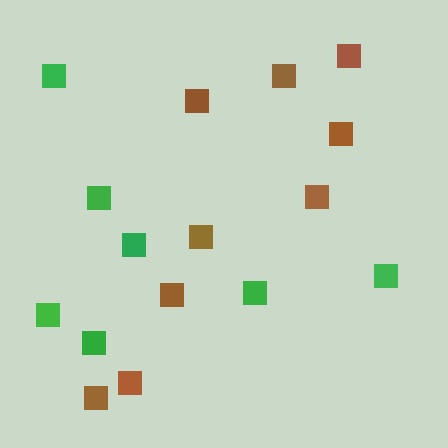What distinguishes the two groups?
There are 2 groups: one group of green squares (7) and one group of brown squares (9).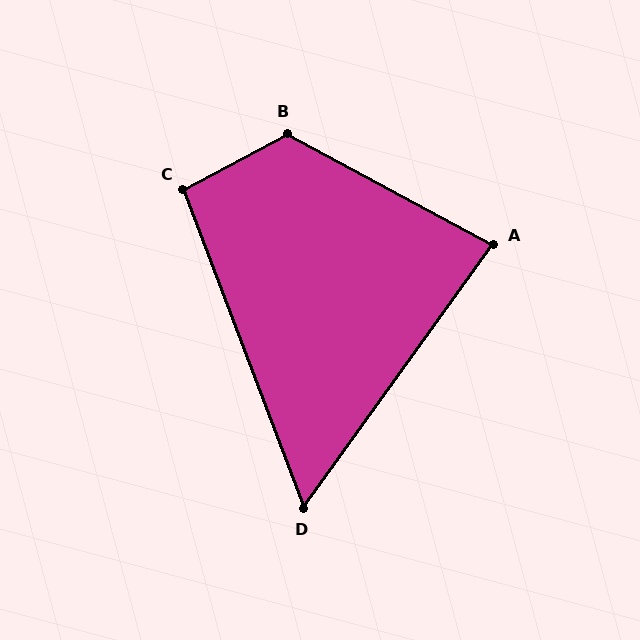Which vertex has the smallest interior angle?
D, at approximately 57 degrees.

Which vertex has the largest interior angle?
B, at approximately 123 degrees.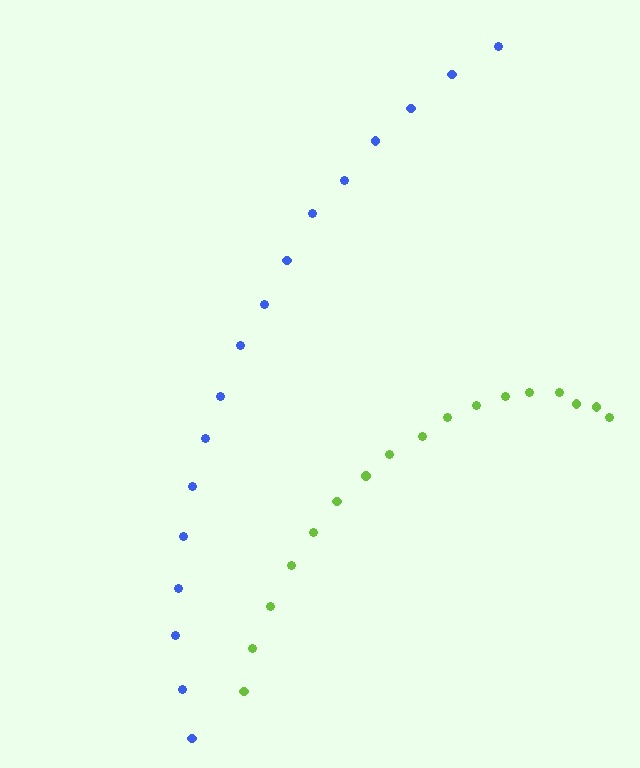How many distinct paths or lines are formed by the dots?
There are 2 distinct paths.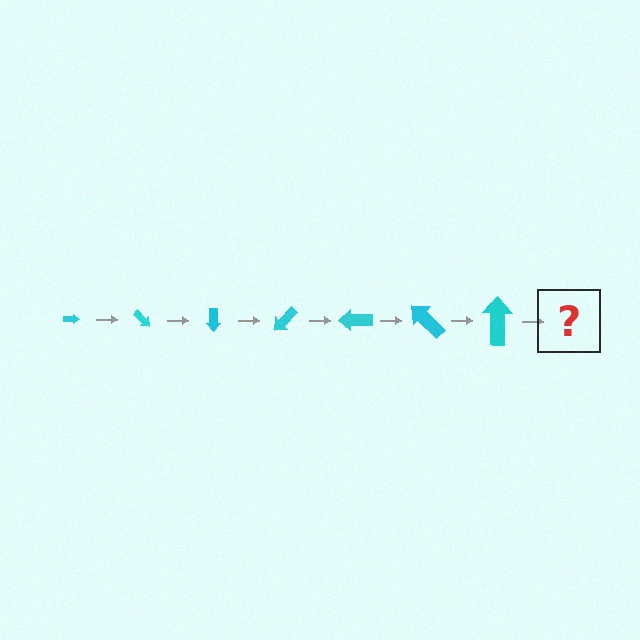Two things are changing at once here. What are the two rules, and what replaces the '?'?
The two rules are that the arrow grows larger each step and it rotates 45 degrees each step. The '?' should be an arrow, larger than the previous one and rotated 315 degrees from the start.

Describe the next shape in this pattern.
It should be an arrow, larger than the previous one and rotated 315 degrees from the start.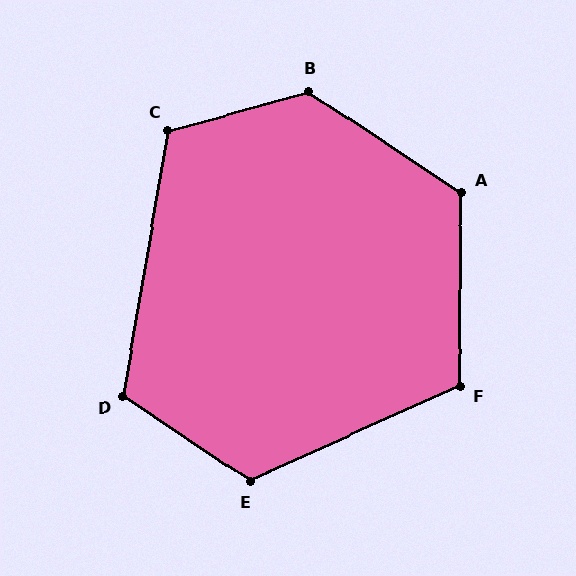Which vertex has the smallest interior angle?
D, at approximately 114 degrees.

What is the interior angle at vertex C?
Approximately 115 degrees (obtuse).